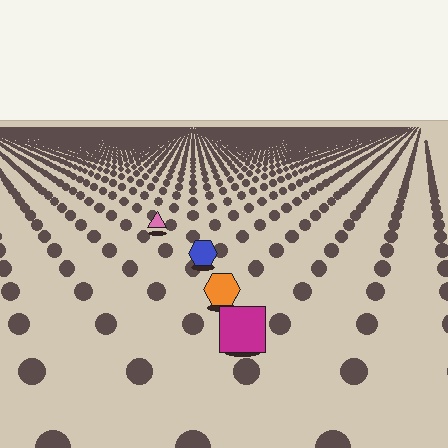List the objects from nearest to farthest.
From nearest to farthest: the magenta square, the orange hexagon, the blue hexagon, the pink triangle.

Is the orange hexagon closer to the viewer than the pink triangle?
Yes. The orange hexagon is closer — you can tell from the texture gradient: the ground texture is coarser near it.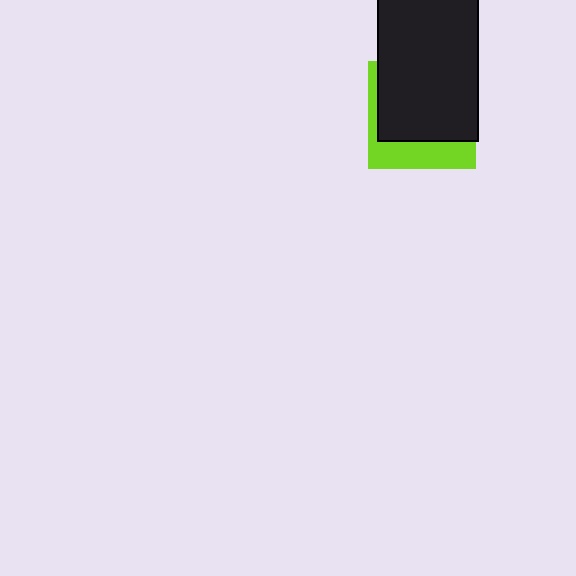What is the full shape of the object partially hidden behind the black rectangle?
The partially hidden object is a lime square.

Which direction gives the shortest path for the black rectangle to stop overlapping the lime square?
Moving up gives the shortest separation.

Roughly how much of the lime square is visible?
A small part of it is visible (roughly 33%).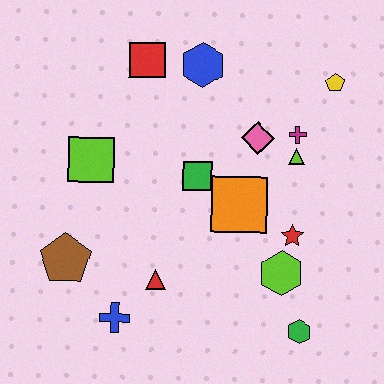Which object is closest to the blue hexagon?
The red square is closest to the blue hexagon.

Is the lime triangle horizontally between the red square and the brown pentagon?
No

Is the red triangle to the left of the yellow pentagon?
Yes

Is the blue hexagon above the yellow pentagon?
Yes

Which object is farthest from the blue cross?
The yellow pentagon is farthest from the blue cross.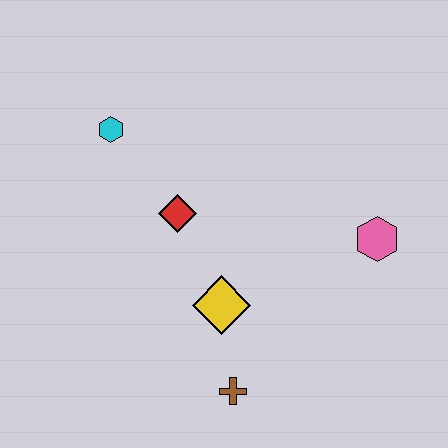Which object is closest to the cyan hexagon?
The red diamond is closest to the cyan hexagon.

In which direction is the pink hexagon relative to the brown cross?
The pink hexagon is above the brown cross.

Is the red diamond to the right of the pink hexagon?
No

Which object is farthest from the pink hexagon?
The cyan hexagon is farthest from the pink hexagon.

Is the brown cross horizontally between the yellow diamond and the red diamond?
No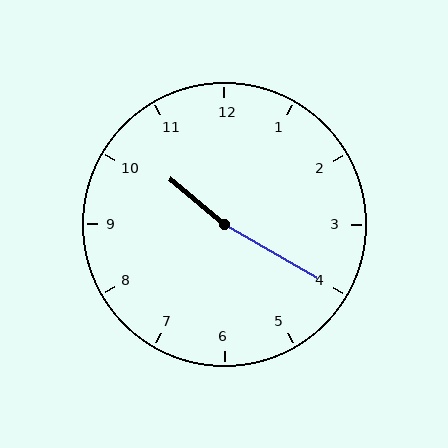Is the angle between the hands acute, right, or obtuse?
It is obtuse.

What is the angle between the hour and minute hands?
Approximately 170 degrees.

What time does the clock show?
10:20.